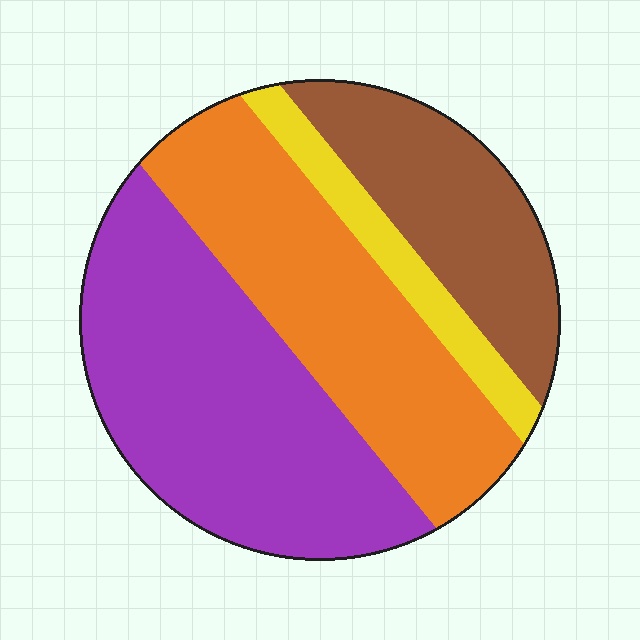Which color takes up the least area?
Yellow, at roughly 10%.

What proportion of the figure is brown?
Brown covers 20% of the figure.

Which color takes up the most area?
Purple, at roughly 40%.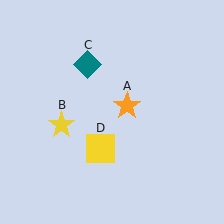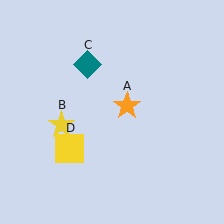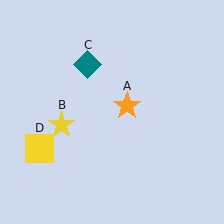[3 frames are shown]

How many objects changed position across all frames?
1 object changed position: yellow square (object D).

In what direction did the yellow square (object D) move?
The yellow square (object D) moved left.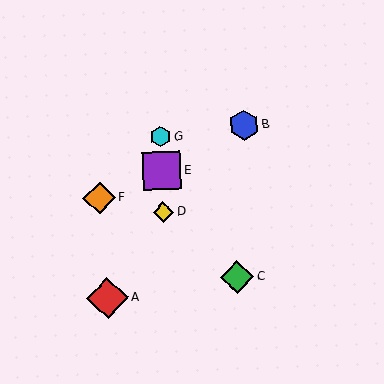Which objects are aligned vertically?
Objects D, E, G are aligned vertically.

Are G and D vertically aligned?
Yes, both are at x≈160.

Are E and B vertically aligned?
No, E is at x≈162 and B is at x≈244.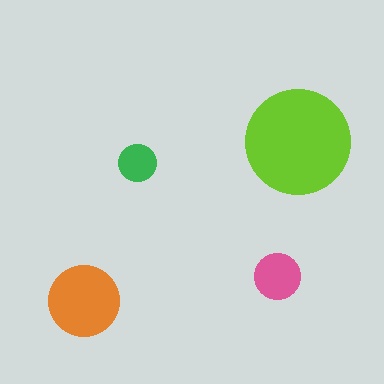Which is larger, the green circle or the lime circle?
The lime one.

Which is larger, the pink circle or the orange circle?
The orange one.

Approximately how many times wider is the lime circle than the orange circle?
About 1.5 times wider.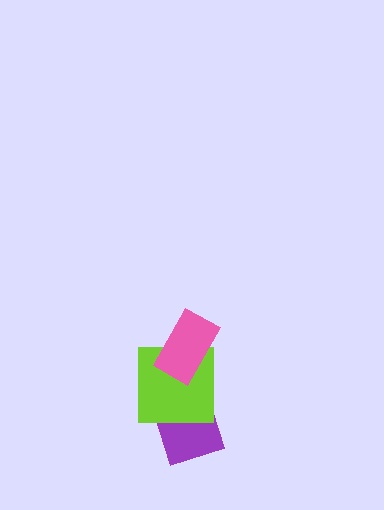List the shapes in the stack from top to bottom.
From top to bottom: the pink rectangle, the lime square, the purple diamond.